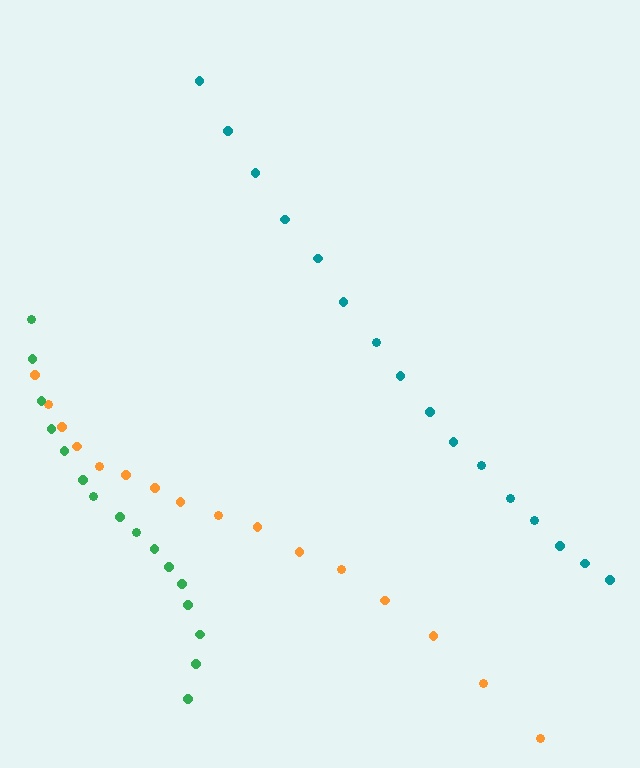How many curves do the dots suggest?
There are 3 distinct paths.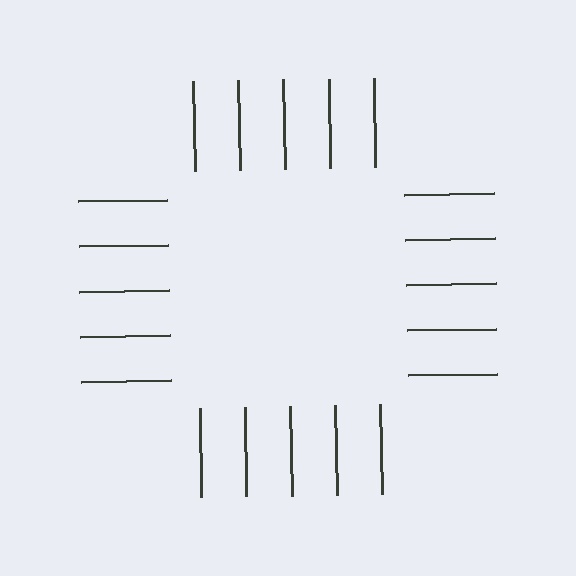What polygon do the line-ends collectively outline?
An illusory square — the line segments terminate on its edges but no continuous stroke is drawn.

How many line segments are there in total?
20 — 5 along each of the 4 edges.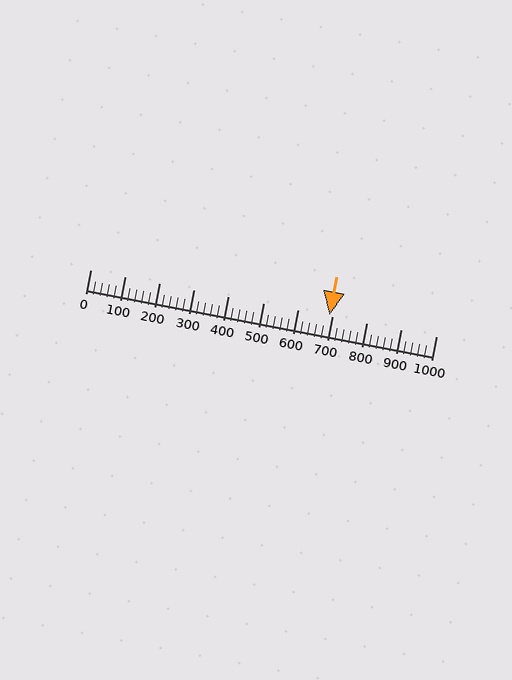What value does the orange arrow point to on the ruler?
The orange arrow points to approximately 692.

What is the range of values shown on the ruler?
The ruler shows values from 0 to 1000.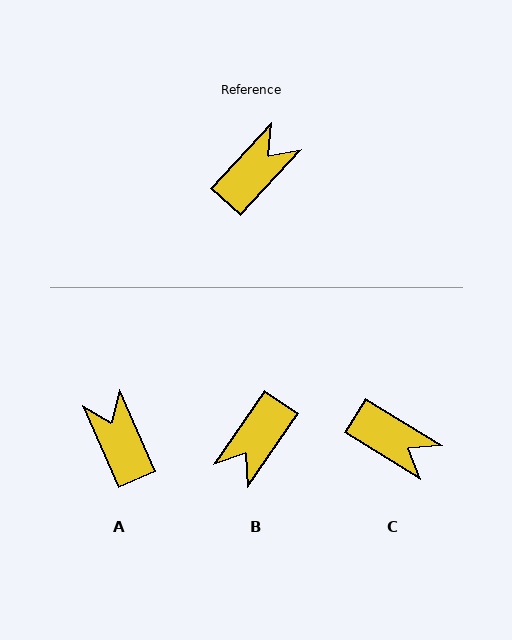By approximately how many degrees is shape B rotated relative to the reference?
Approximately 172 degrees clockwise.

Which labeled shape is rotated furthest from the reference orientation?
B, about 172 degrees away.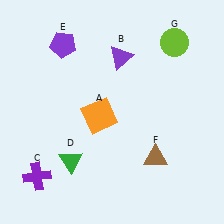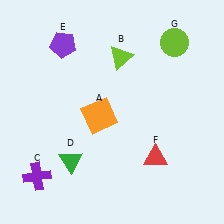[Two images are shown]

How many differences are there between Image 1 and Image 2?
There are 2 differences between the two images.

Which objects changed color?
B changed from purple to lime. F changed from brown to red.